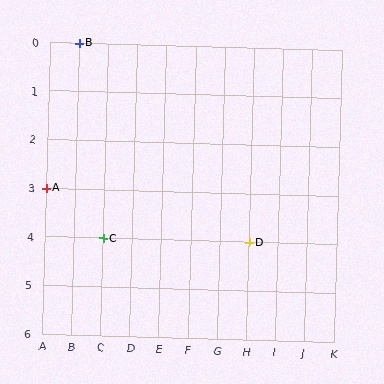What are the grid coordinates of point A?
Point A is at grid coordinates (A, 3).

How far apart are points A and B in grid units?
Points A and B are 1 column and 3 rows apart (about 3.2 grid units diagonally).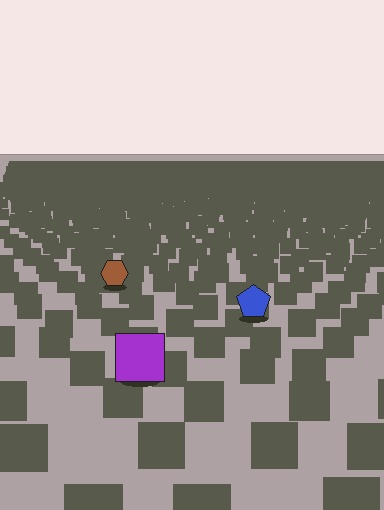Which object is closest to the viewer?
The purple square is closest. The texture marks near it are larger and more spread out.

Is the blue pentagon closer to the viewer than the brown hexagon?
Yes. The blue pentagon is closer — you can tell from the texture gradient: the ground texture is coarser near it.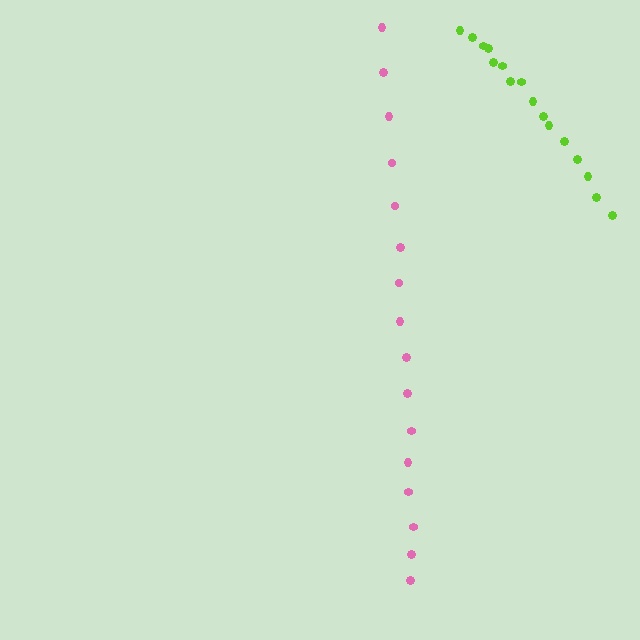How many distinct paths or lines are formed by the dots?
There are 2 distinct paths.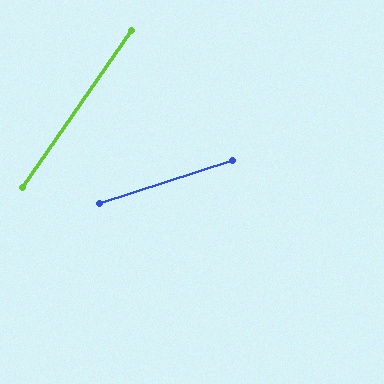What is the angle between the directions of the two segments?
Approximately 37 degrees.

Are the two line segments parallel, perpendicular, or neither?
Neither parallel nor perpendicular — they differ by about 37°.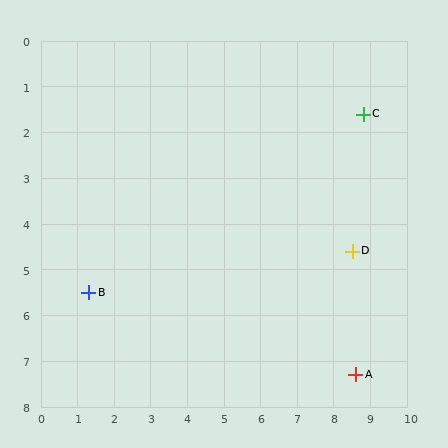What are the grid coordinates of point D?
Point D is at approximately (8.5, 4.6).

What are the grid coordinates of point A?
Point A is at approximately (8.6, 7.3).